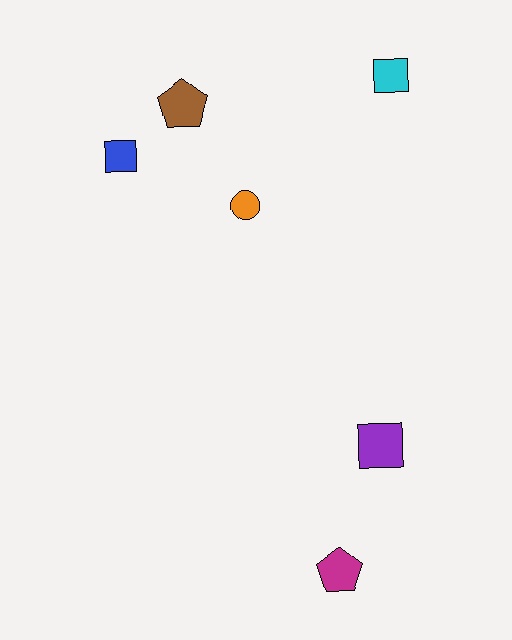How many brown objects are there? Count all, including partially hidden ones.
There is 1 brown object.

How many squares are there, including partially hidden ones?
There are 3 squares.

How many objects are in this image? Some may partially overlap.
There are 6 objects.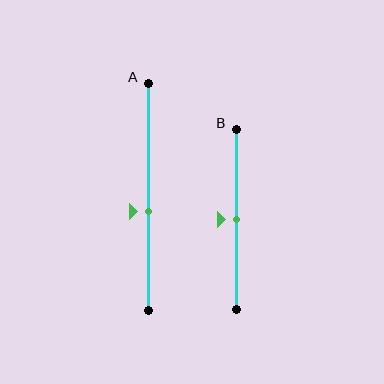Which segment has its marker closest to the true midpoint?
Segment B has its marker closest to the true midpoint.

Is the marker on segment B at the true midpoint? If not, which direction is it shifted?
Yes, the marker on segment B is at the true midpoint.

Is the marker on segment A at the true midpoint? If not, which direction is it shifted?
No, the marker on segment A is shifted downward by about 6% of the segment length.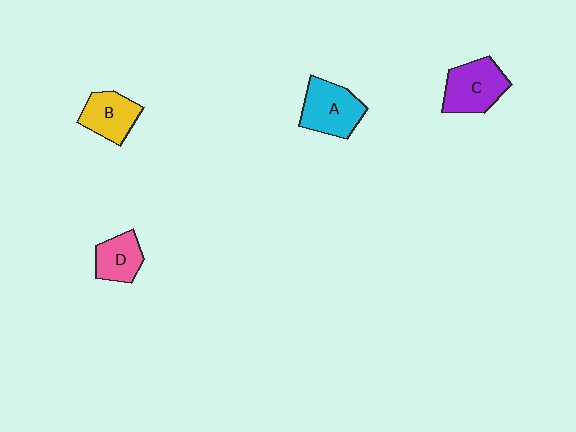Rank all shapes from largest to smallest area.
From largest to smallest: C (purple), A (cyan), B (yellow), D (pink).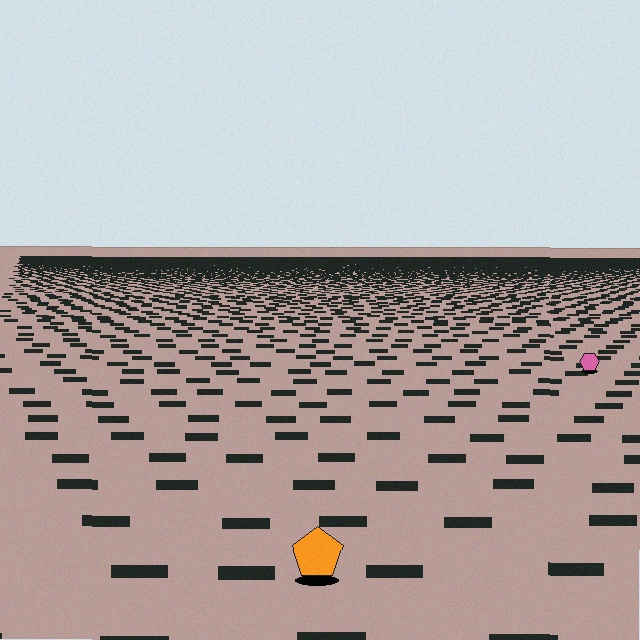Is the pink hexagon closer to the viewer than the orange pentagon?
No. The orange pentagon is closer — you can tell from the texture gradient: the ground texture is coarser near it.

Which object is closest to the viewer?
The orange pentagon is closest. The texture marks near it are larger and more spread out.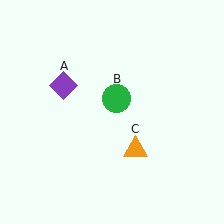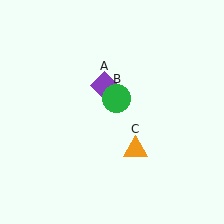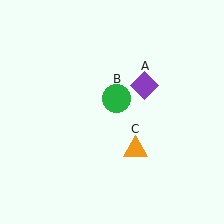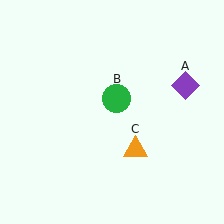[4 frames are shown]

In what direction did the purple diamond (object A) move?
The purple diamond (object A) moved right.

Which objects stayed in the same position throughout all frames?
Green circle (object B) and orange triangle (object C) remained stationary.